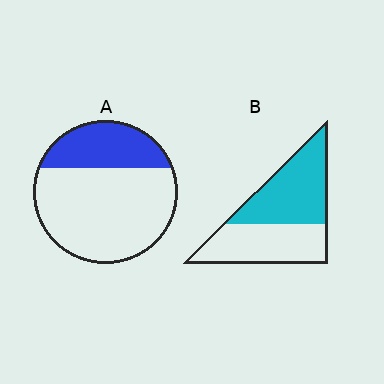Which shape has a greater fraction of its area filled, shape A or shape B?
Shape B.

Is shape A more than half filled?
No.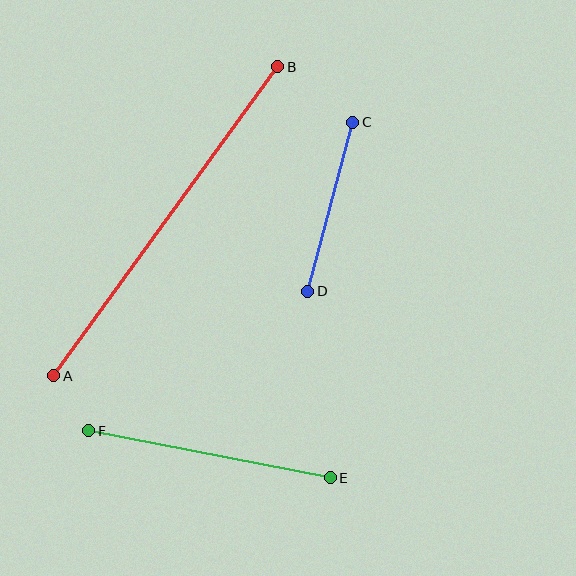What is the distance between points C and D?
The distance is approximately 175 pixels.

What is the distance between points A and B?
The distance is approximately 382 pixels.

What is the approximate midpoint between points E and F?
The midpoint is at approximately (210, 454) pixels.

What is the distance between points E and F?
The distance is approximately 246 pixels.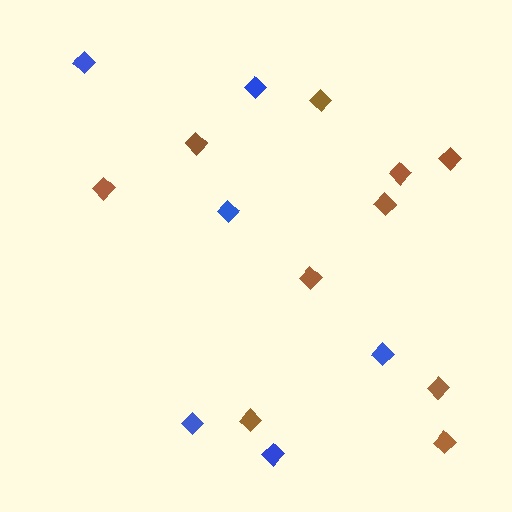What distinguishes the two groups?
There are 2 groups: one group of blue diamonds (6) and one group of brown diamonds (10).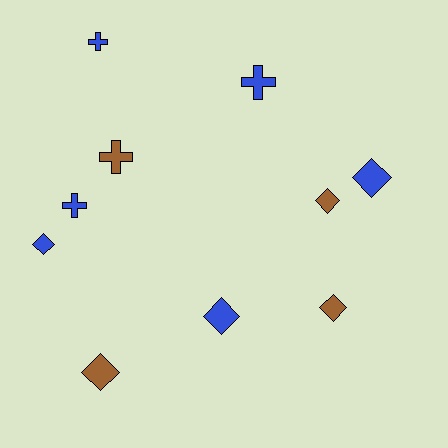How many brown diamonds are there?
There are 3 brown diamonds.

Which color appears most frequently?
Blue, with 6 objects.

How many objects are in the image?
There are 10 objects.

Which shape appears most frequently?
Diamond, with 6 objects.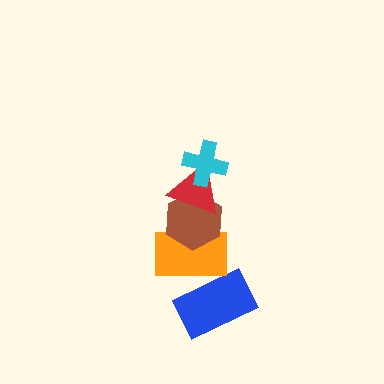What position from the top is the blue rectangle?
The blue rectangle is 5th from the top.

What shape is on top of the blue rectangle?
The orange rectangle is on top of the blue rectangle.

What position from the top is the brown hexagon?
The brown hexagon is 3rd from the top.